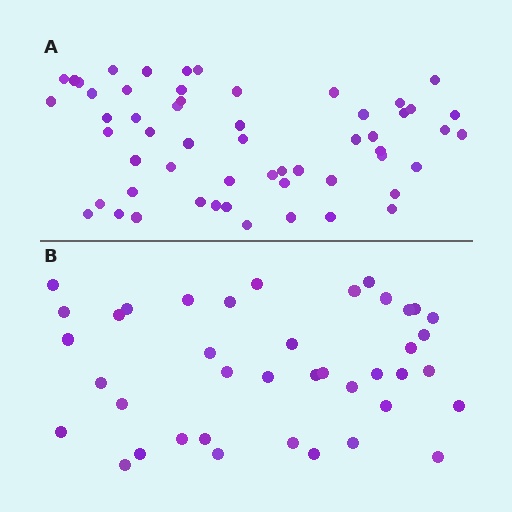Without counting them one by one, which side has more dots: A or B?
Region A (the top region) has more dots.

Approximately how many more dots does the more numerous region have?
Region A has approximately 15 more dots than region B.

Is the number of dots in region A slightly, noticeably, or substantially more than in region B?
Region A has noticeably more, but not dramatically so. The ratio is roughly 1.4 to 1.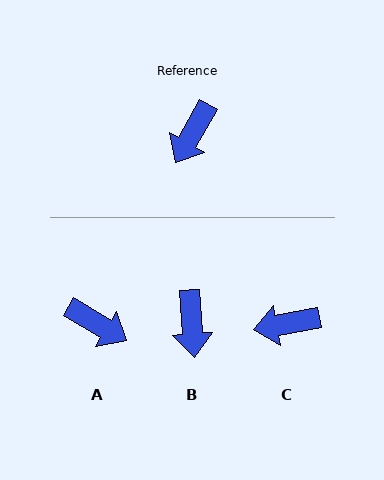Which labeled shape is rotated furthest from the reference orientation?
A, about 89 degrees away.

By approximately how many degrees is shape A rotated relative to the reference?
Approximately 89 degrees counter-clockwise.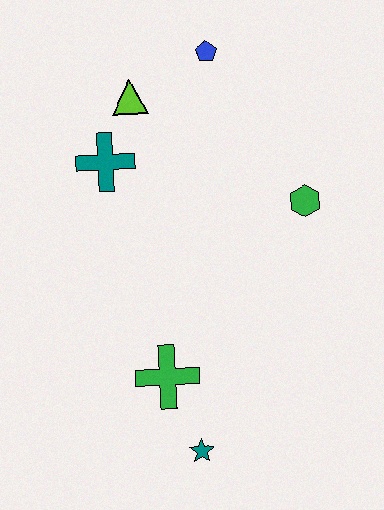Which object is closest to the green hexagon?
The blue pentagon is closest to the green hexagon.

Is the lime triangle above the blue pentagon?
No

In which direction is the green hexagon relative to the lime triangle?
The green hexagon is to the right of the lime triangle.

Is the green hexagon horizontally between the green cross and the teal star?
No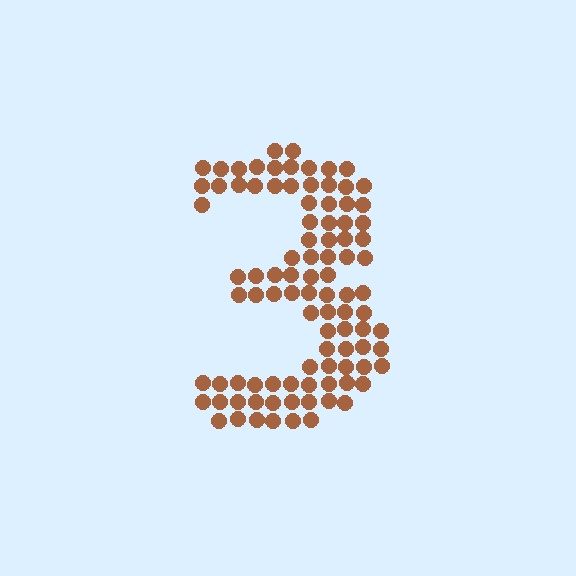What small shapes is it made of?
It is made of small circles.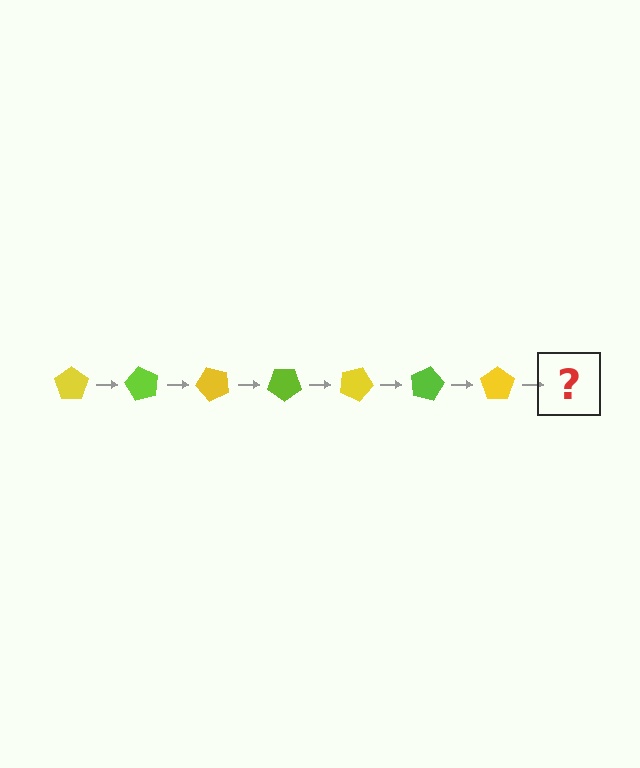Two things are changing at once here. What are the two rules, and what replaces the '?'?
The two rules are that it rotates 60 degrees each step and the color cycles through yellow and lime. The '?' should be a lime pentagon, rotated 420 degrees from the start.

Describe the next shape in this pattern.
It should be a lime pentagon, rotated 420 degrees from the start.